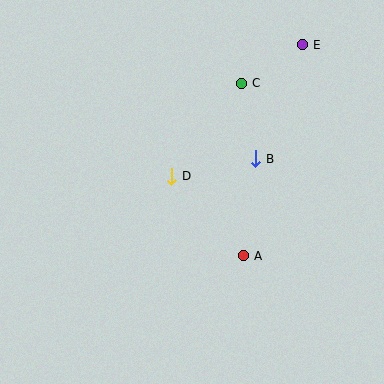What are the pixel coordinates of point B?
Point B is at (256, 159).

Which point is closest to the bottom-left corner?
Point D is closest to the bottom-left corner.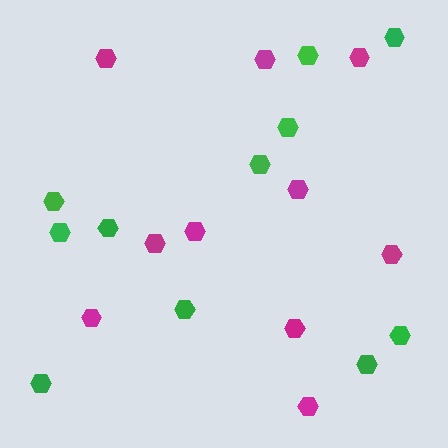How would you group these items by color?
There are 2 groups: one group of magenta hexagons (10) and one group of green hexagons (11).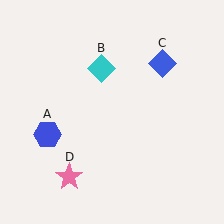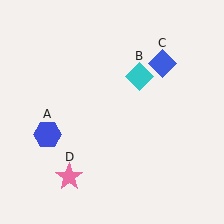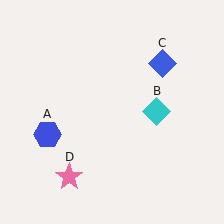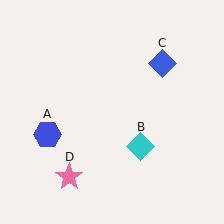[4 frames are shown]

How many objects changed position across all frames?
1 object changed position: cyan diamond (object B).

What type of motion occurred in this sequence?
The cyan diamond (object B) rotated clockwise around the center of the scene.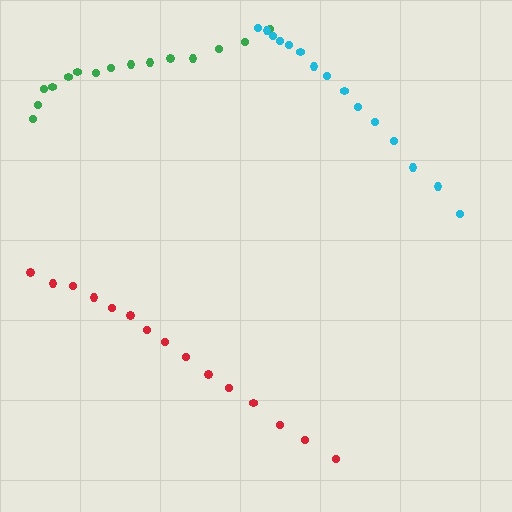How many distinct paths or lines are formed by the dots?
There are 3 distinct paths.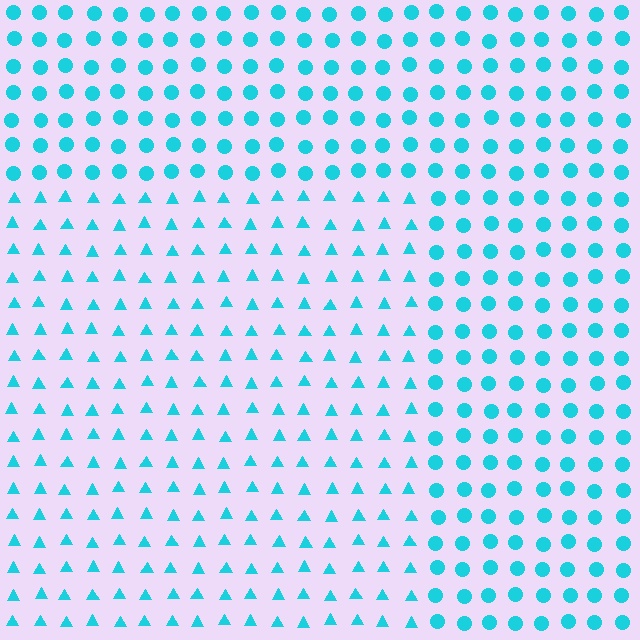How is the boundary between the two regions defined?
The boundary is defined by a change in element shape: triangles inside vs. circles outside. All elements share the same color and spacing.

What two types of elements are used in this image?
The image uses triangles inside the rectangle region and circles outside it.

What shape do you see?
I see a rectangle.